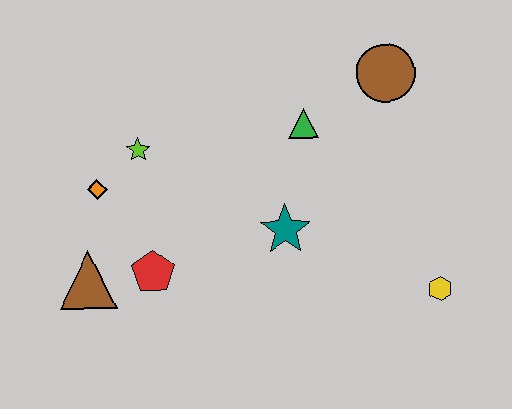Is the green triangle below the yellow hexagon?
No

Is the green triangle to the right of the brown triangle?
Yes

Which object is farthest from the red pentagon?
The brown circle is farthest from the red pentagon.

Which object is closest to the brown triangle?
The red pentagon is closest to the brown triangle.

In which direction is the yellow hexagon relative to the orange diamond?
The yellow hexagon is to the right of the orange diamond.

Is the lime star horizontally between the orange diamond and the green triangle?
Yes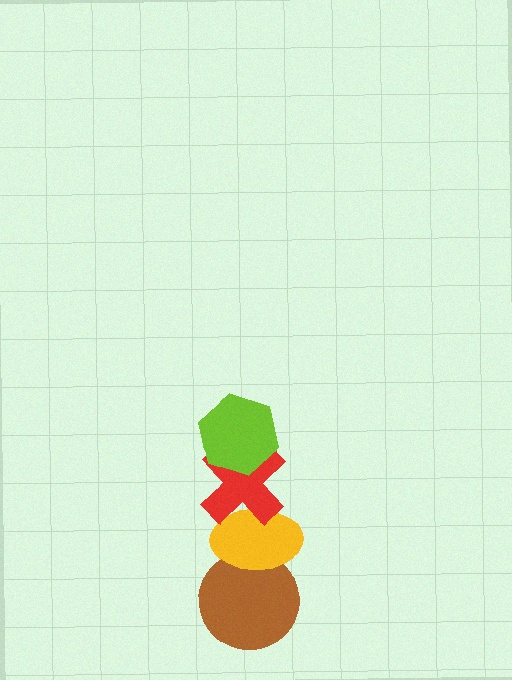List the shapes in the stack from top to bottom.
From top to bottom: the lime hexagon, the red cross, the yellow ellipse, the brown circle.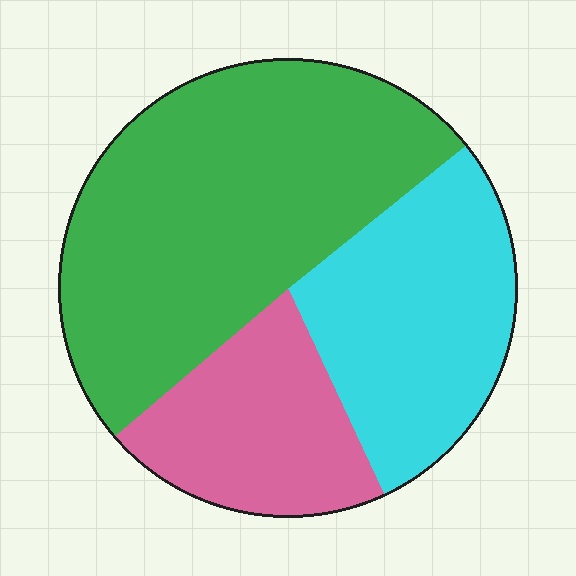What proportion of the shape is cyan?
Cyan covers around 30% of the shape.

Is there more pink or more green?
Green.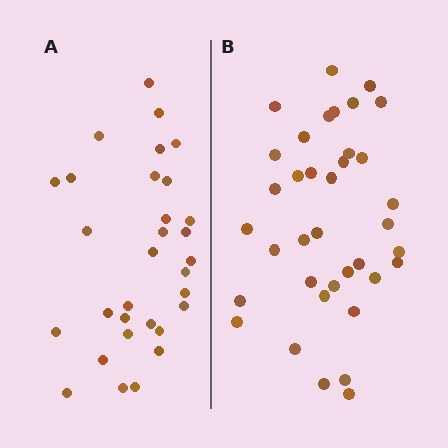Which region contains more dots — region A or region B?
Region B (the right region) has more dots.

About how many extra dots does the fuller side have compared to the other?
Region B has about 6 more dots than region A.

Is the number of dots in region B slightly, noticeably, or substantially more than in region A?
Region B has only slightly more — the two regions are fairly close. The ratio is roughly 1.2 to 1.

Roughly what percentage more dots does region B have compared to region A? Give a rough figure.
About 20% more.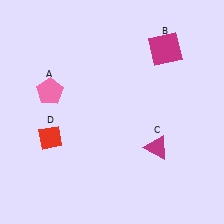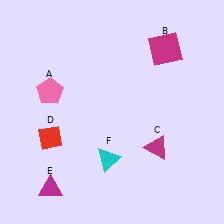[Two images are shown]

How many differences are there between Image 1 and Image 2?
There are 2 differences between the two images.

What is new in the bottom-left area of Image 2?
A magenta triangle (E) was added in the bottom-left area of Image 2.